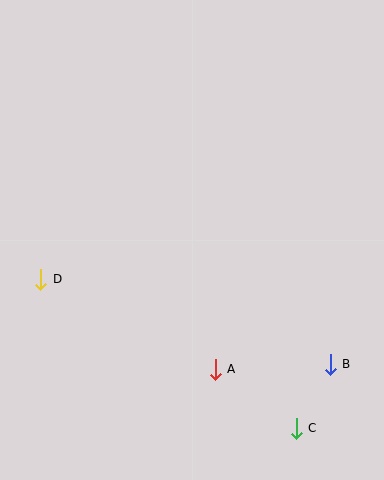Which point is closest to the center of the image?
Point A at (215, 369) is closest to the center.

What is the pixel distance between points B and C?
The distance between B and C is 72 pixels.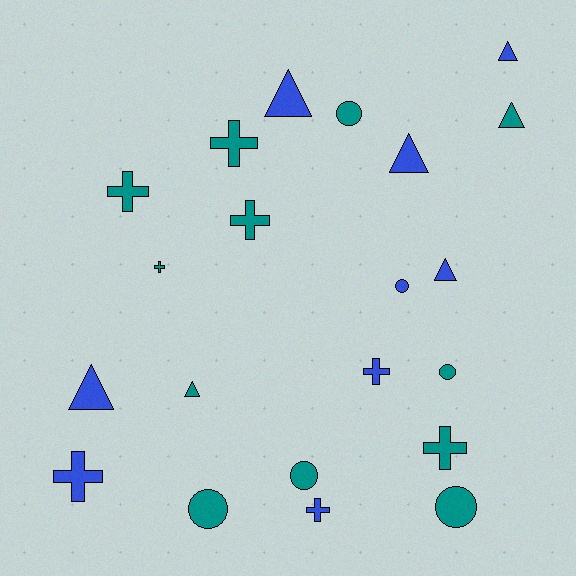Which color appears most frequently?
Teal, with 12 objects.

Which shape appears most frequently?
Cross, with 8 objects.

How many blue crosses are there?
There are 3 blue crosses.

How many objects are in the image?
There are 21 objects.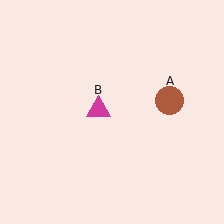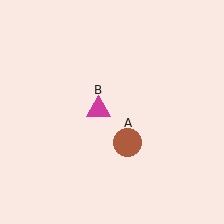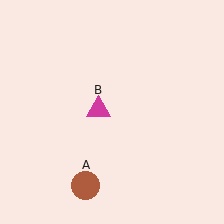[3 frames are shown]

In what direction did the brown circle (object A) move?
The brown circle (object A) moved down and to the left.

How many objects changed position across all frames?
1 object changed position: brown circle (object A).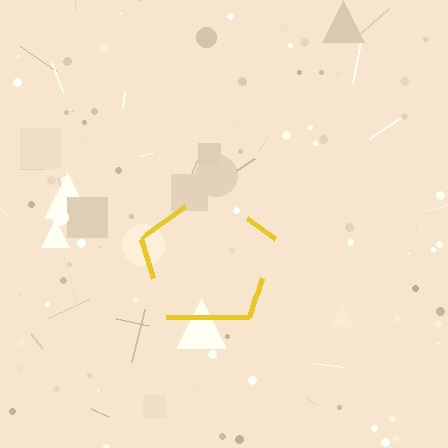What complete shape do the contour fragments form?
The contour fragments form a pentagon.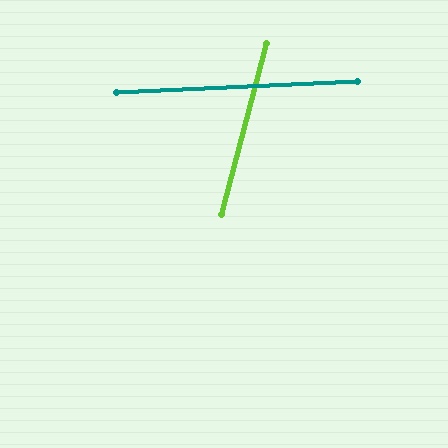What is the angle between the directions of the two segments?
Approximately 73 degrees.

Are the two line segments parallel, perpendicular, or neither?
Neither parallel nor perpendicular — they differ by about 73°.